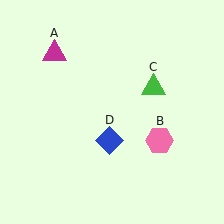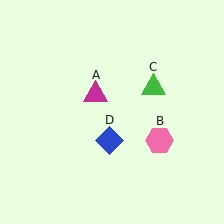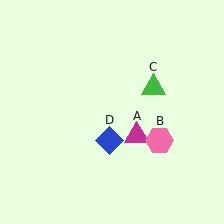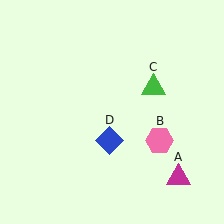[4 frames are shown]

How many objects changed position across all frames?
1 object changed position: magenta triangle (object A).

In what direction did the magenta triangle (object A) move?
The magenta triangle (object A) moved down and to the right.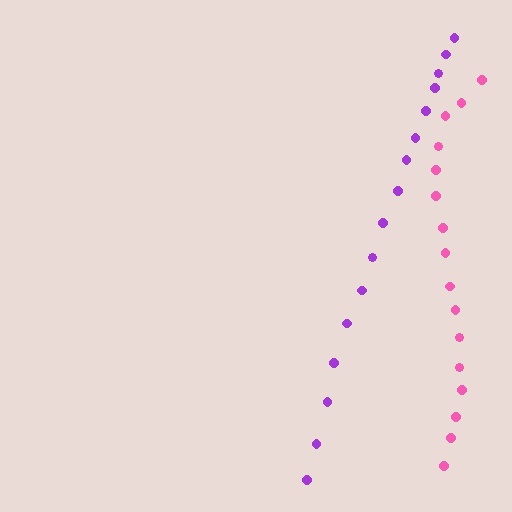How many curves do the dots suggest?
There are 2 distinct paths.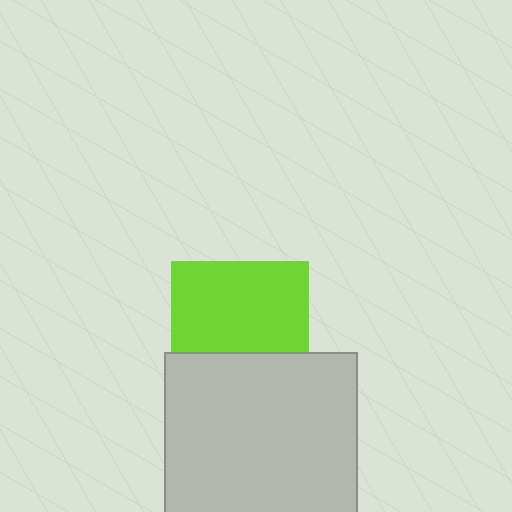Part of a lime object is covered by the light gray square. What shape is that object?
It is a square.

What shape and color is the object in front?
The object in front is a light gray square.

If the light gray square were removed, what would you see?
You would see the complete lime square.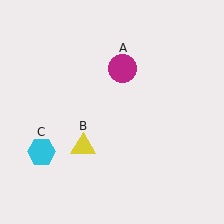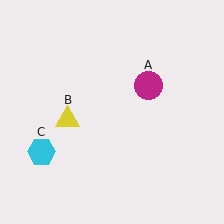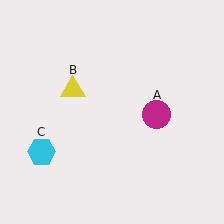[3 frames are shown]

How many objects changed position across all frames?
2 objects changed position: magenta circle (object A), yellow triangle (object B).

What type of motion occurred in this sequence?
The magenta circle (object A), yellow triangle (object B) rotated clockwise around the center of the scene.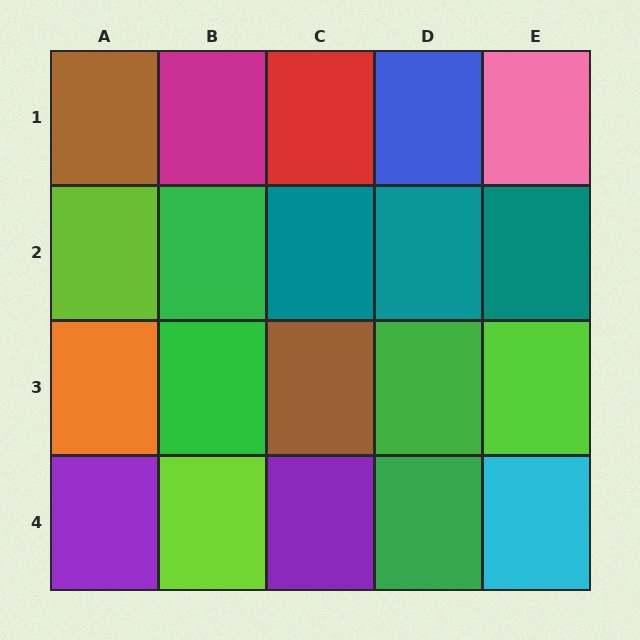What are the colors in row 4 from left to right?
Purple, lime, purple, green, cyan.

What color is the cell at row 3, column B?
Green.